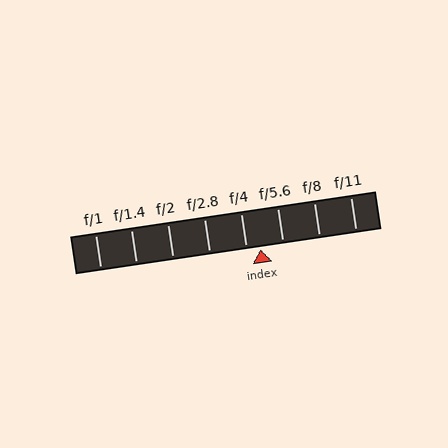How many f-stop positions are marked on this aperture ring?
There are 8 f-stop positions marked.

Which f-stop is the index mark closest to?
The index mark is closest to f/4.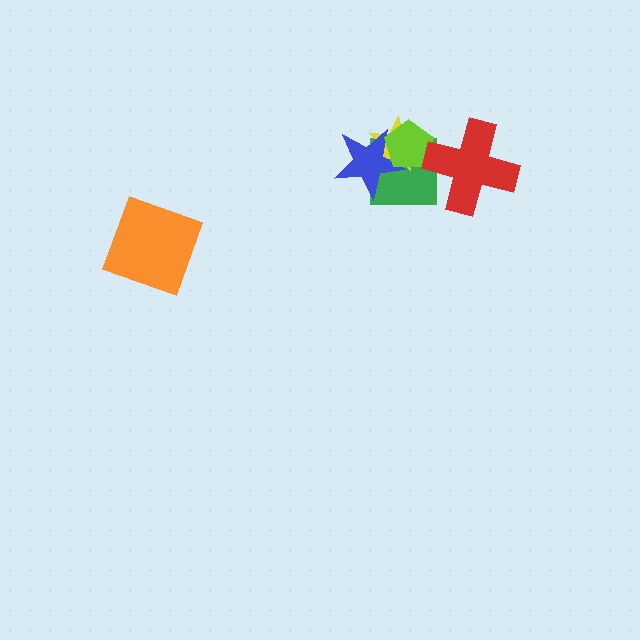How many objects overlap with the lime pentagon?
3 objects overlap with the lime pentagon.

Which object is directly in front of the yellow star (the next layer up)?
The blue star is directly in front of the yellow star.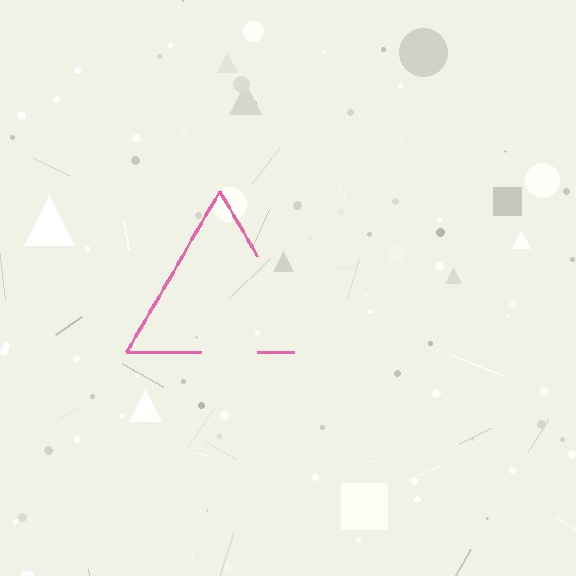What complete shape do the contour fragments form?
The contour fragments form a triangle.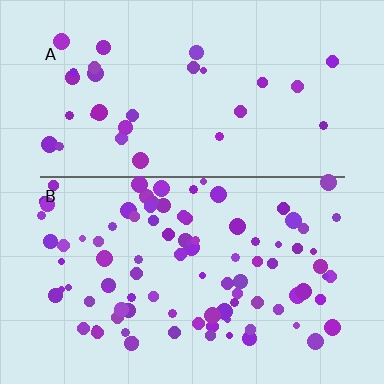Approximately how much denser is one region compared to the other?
Approximately 3.2× — region B over region A.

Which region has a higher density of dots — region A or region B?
B (the bottom).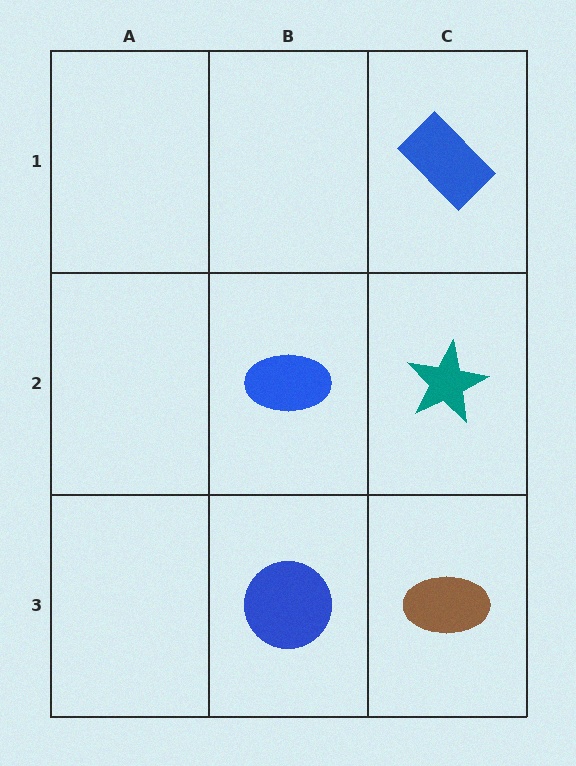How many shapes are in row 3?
2 shapes.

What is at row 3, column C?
A brown ellipse.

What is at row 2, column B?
A blue ellipse.